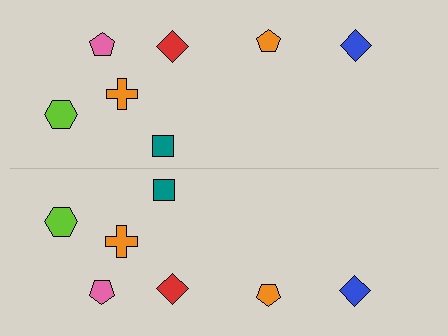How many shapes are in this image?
There are 14 shapes in this image.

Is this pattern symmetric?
Yes, this pattern has bilateral (reflection) symmetry.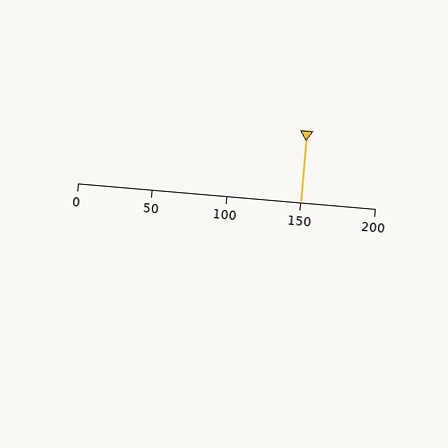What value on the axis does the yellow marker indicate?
The marker indicates approximately 150.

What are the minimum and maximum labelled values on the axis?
The axis runs from 0 to 200.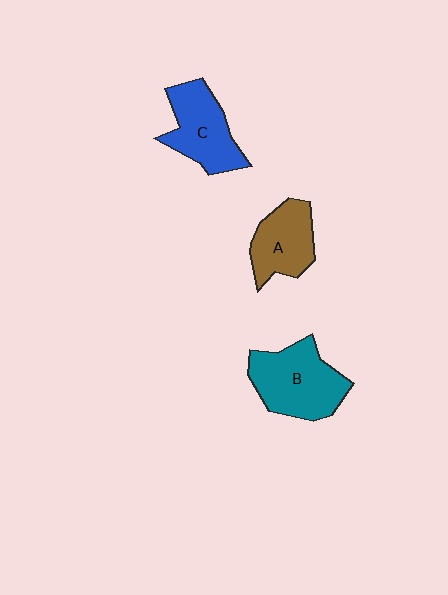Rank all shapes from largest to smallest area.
From largest to smallest: B (teal), C (blue), A (brown).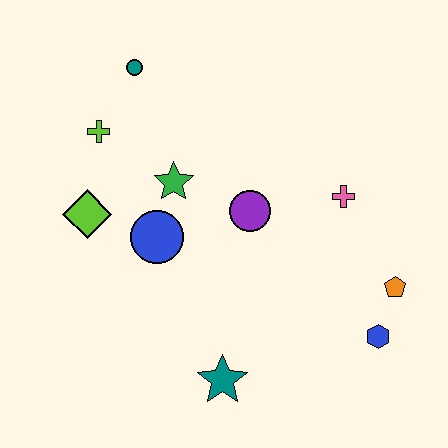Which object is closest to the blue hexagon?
The orange pentagon is closest to the blue hexagon.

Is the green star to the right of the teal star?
No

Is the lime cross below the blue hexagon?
No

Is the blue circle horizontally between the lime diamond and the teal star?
Yes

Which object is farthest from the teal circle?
The blue hexagon is farthest from the teal circle.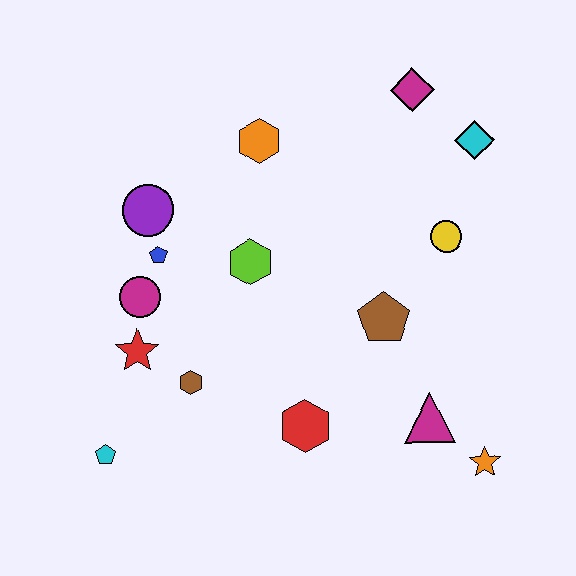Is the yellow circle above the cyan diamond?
No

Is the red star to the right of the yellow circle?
No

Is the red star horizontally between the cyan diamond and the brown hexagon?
No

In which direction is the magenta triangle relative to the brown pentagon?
The magenta triangle is below the brown pentagon.